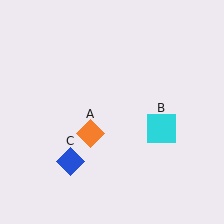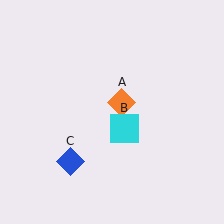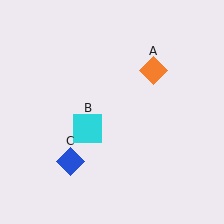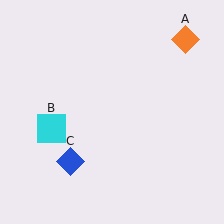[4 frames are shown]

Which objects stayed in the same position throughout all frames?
Blue diamond (object C) remained stationary.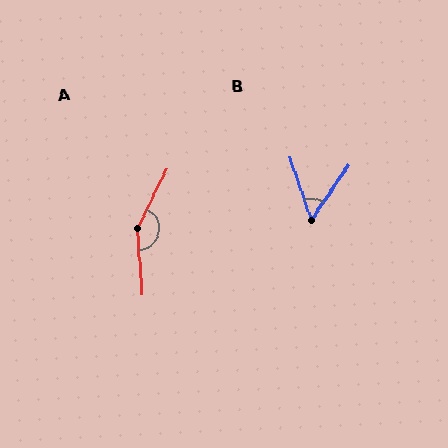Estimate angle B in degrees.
Approximately 53 degrees.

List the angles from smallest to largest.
B (53°), A (149°).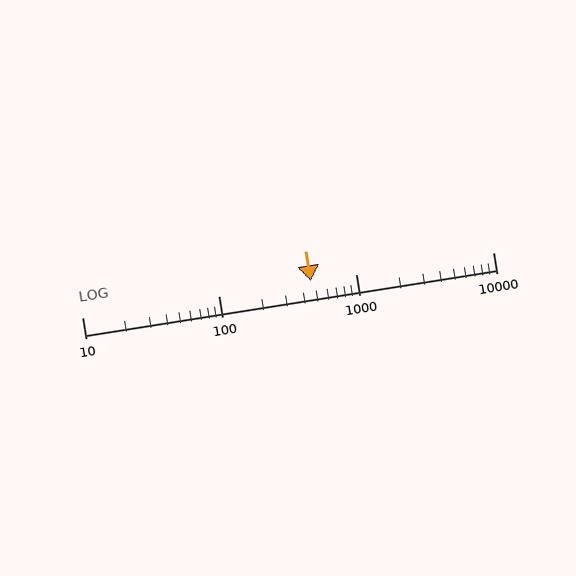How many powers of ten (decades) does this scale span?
The scale spans 3 decades, from 10 to 10000.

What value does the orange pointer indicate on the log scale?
The pointer indicates approximately 470.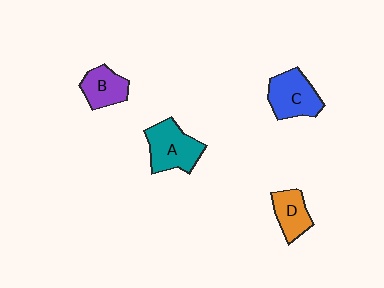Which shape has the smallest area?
Shape D (orange).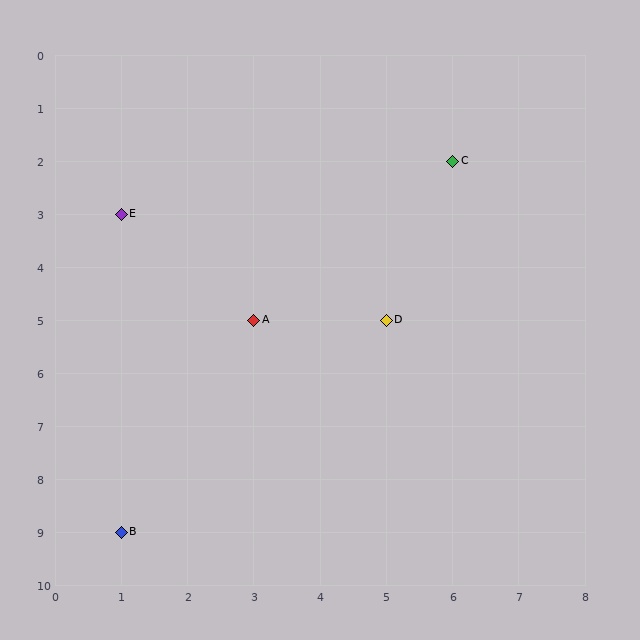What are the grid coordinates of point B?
Point B is at grid coordinates (1, 9).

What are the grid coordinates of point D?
Point D is at grid coordinates (5, 5).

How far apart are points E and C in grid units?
Points E and C are 5 columns and 1 row apart (about 5.1 grid units diagonally).